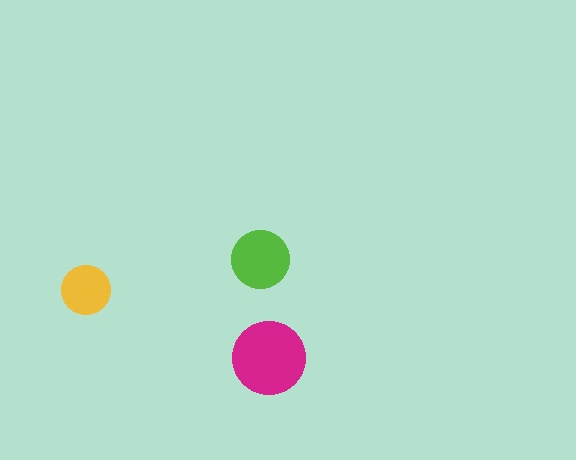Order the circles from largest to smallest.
the magenta one, the lime one, the yellow one.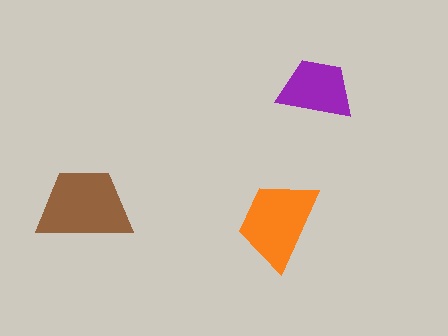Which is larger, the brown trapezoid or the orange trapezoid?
The brown one.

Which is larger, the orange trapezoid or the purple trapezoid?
The orange one.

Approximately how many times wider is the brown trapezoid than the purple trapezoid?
About 1.5 times wider.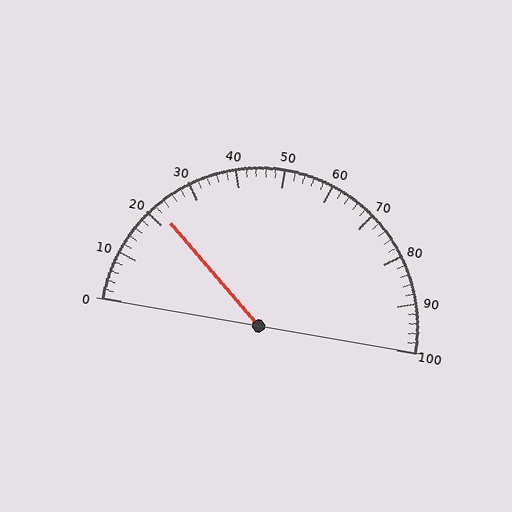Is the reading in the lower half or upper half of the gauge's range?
The reading is in the lower half of the range (0 to 100).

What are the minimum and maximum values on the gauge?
The gauge ranges from 0 to 100.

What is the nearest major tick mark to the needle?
The nearest major tick mark is 20.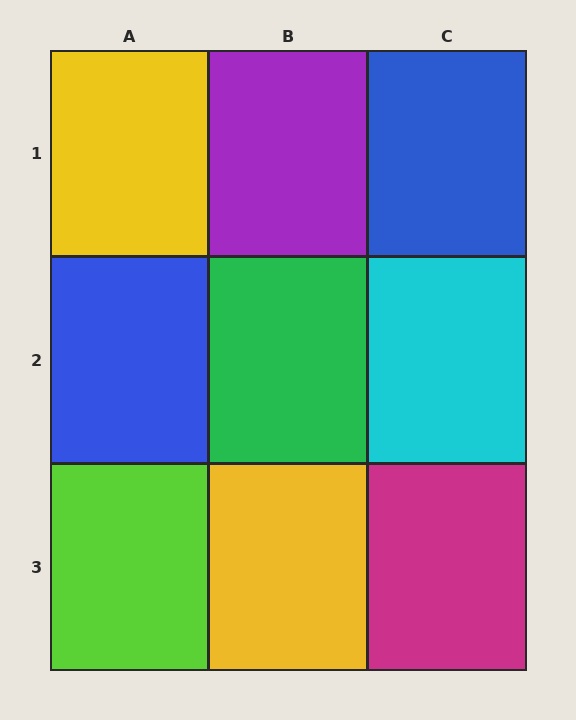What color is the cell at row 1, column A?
Yellow.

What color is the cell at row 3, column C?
Magenta.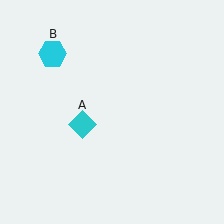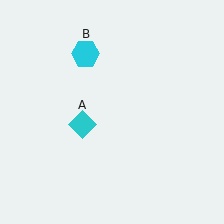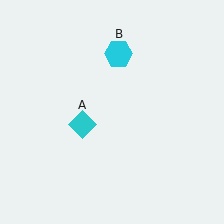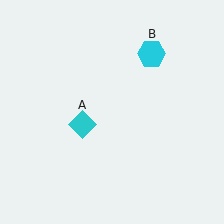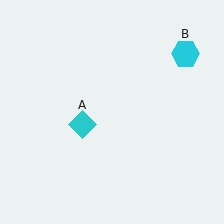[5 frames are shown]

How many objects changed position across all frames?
1 object changed position: cyan hexagon (object B).